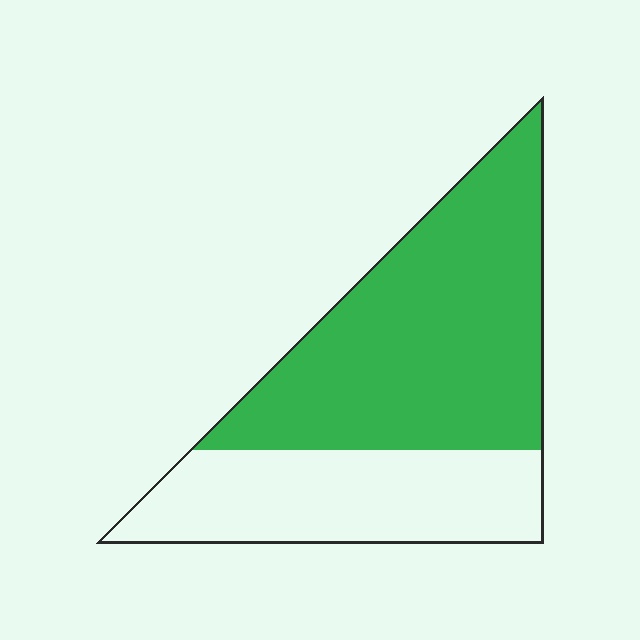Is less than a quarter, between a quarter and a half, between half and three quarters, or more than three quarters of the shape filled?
Between half and three quarters.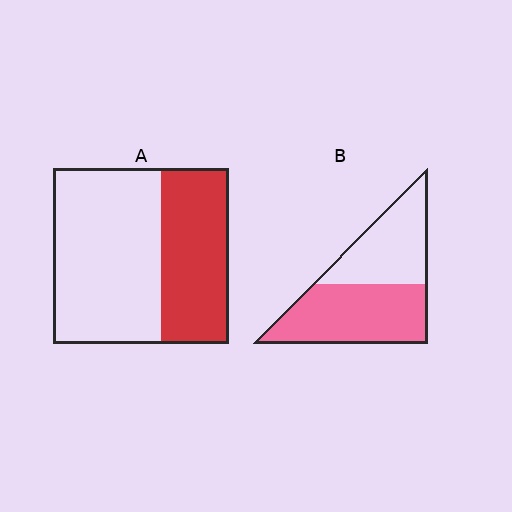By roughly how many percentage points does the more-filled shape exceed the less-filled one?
By roughly 20 percentage points (B over A).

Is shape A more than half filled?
No.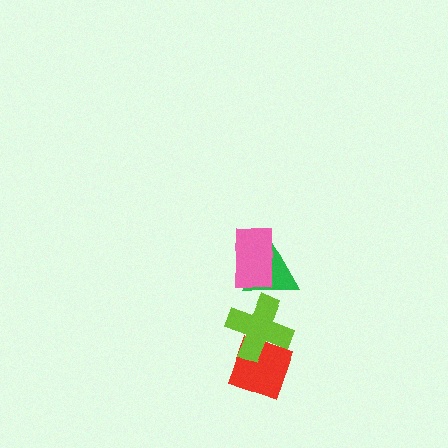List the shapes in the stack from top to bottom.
From top to bottom: the pink rectangle, the green triangle, the lime cross, the red diamond.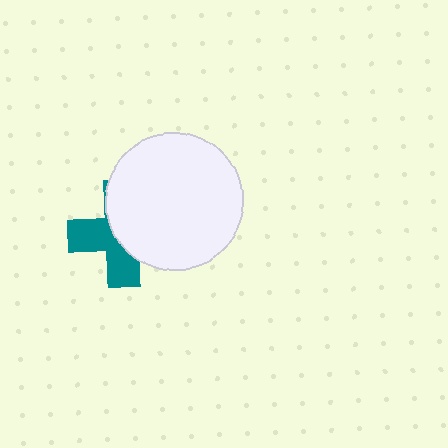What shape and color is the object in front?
The object in front is a white circle.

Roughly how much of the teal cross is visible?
About half of it is visible (roughly 45%).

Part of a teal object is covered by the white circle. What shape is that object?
It is a cross.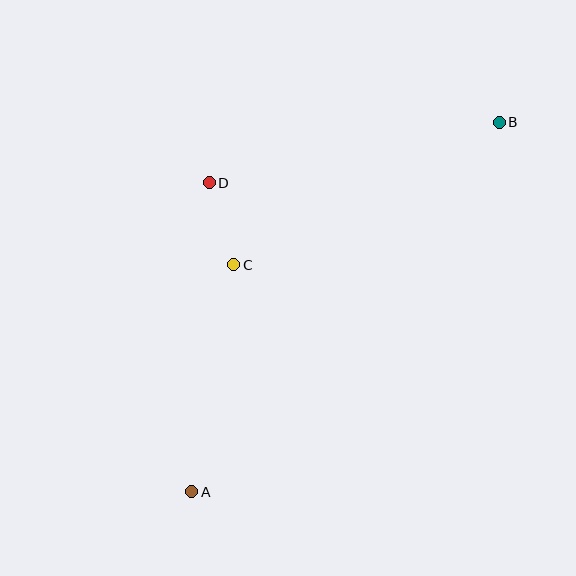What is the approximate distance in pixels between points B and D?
The distance between B and D is approximately 296 pixels.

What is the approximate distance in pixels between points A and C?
The distance between A and C is approximately 231 pixels.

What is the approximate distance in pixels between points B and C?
The distance between B and C is approximately 301 pixels.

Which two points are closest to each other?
Points C and D are closest to each other.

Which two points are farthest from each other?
Points A and B are farthest from each other.